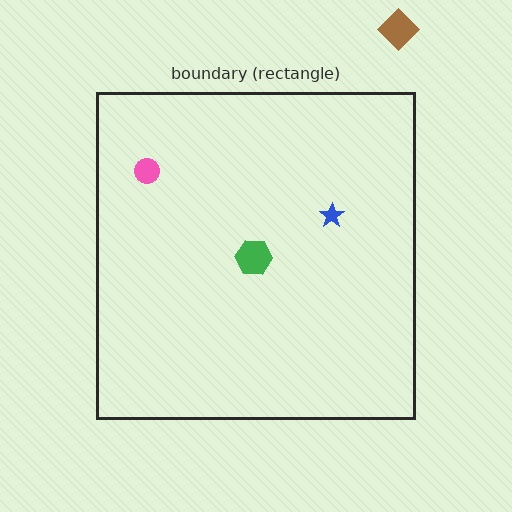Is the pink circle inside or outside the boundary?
Inside.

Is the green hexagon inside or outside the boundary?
Inside.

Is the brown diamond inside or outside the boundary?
Outside.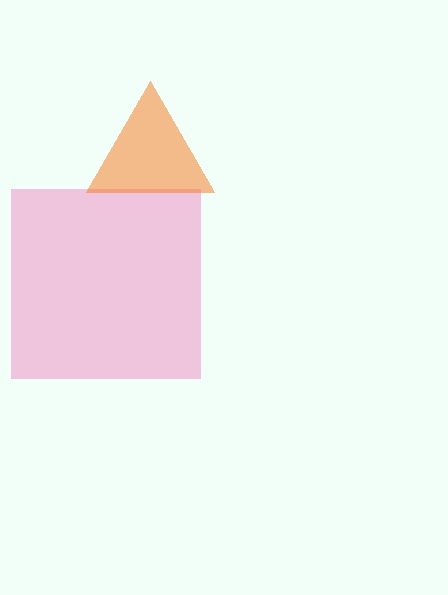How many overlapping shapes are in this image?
There are 2 overlapping shapes in the image.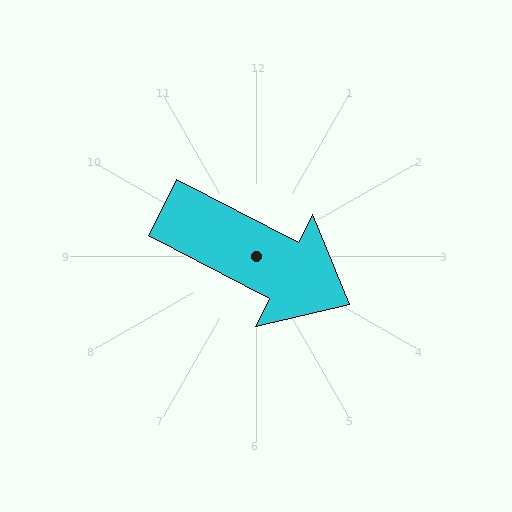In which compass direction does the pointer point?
Southeast.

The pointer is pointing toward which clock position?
Roughly 4 o'clock.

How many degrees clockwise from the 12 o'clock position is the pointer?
Approximately 117 degrees.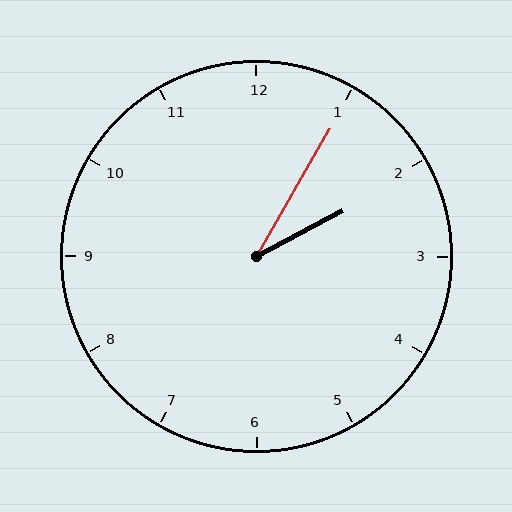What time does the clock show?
2:05.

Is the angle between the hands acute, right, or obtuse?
It is acute.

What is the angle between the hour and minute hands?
Approximately 32 degrees.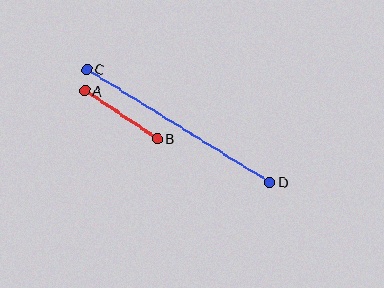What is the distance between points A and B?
The distance is approximately 87 pixels.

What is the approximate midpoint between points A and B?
The midpoint is at approximately (121, 115) pixels.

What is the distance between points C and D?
The distance is approximately 215 pixels.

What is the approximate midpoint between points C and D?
The midpoint is at approximately (178, 125) pixels.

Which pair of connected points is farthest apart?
Points C and D are farthest apart.